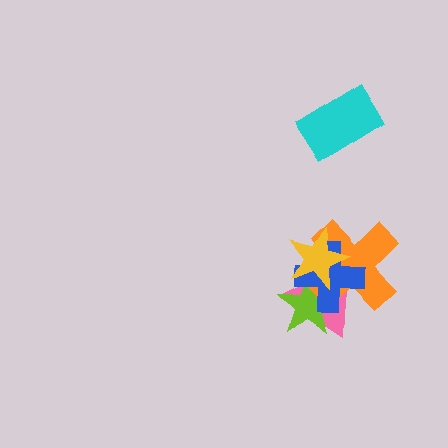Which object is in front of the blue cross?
The yellow star is in front of the blue cross.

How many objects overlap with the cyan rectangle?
0 objects overlap with the cyan rectangle.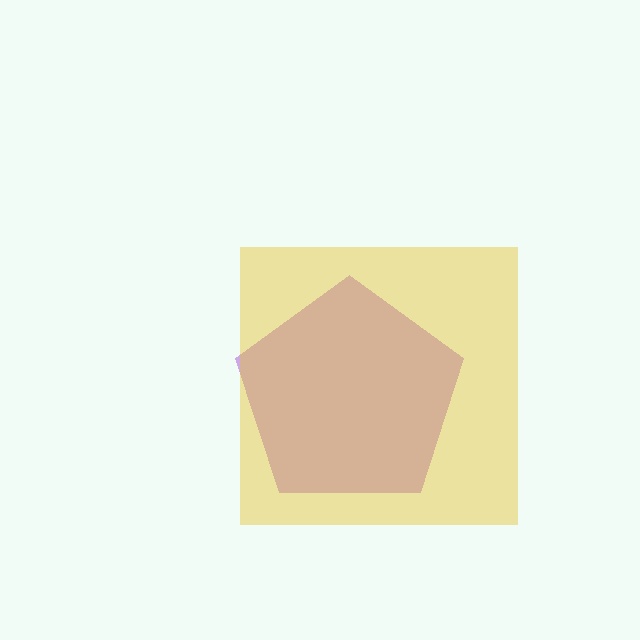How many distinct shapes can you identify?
There are 2 distinct shapes: a purple pentagon, a yellow square.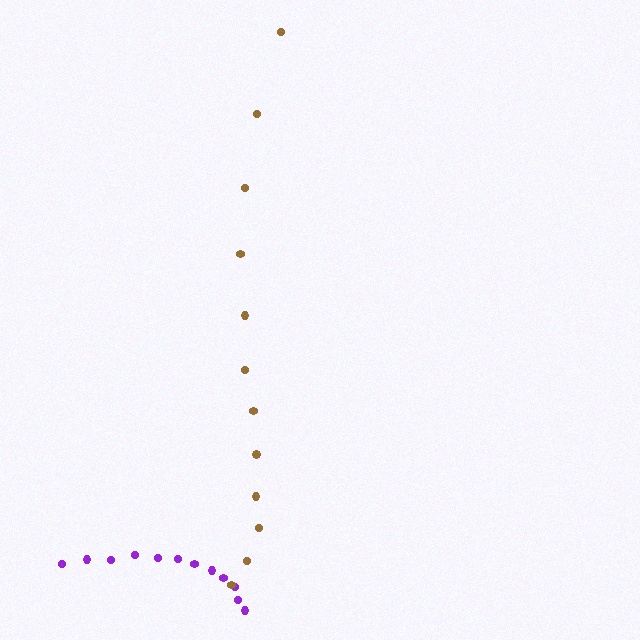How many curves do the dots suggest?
There are 2 distinct paths.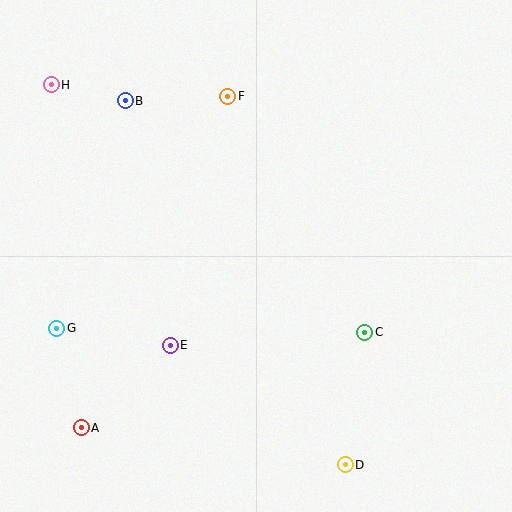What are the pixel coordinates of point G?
Point G is at (57, 328).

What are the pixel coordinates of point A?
Point A is at (81, 428).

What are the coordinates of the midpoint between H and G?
The midpoint between H and G is at (54, 206).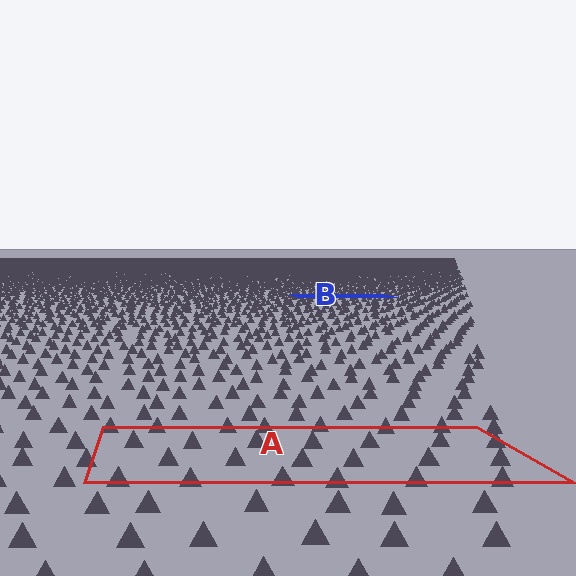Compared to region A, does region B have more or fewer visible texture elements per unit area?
Region B has more texture elements per unit area — they are packed more densely because it is farther away.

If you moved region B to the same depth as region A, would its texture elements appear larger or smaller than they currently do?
They would appear larger. At a closer depth, the same texture elements are projected at a bigger on-screen size.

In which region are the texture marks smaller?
The texture marks are smaller in region B, because it is farther away.